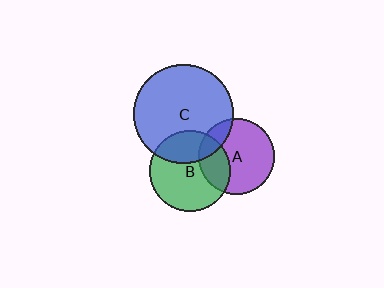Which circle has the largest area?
Circle C (blue).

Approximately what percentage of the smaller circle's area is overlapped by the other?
Approximately 30%.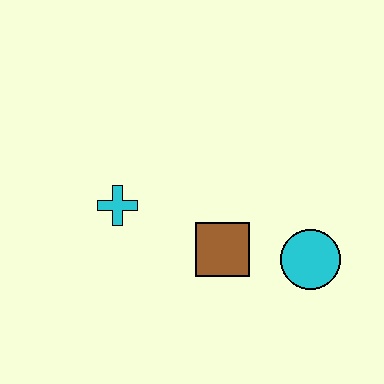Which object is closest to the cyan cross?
The brown square is closest to the cyan cross.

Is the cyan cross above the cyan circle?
Yes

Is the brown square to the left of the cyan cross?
No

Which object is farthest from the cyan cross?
The cyan circle is farthest from the cyan cross.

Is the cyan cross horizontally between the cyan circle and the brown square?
No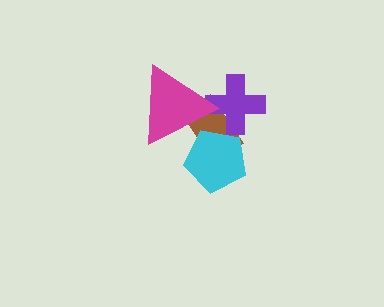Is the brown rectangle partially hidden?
Yes, it is partially covered by another shape.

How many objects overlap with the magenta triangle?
3 objects overlap with the magenta triangle.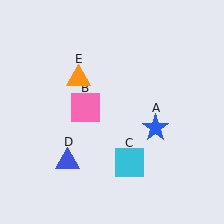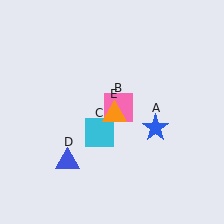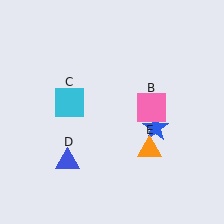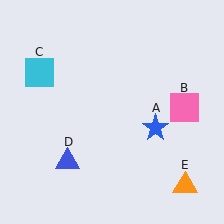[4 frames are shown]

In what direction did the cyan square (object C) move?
The cyan square (object C) moved up and to the left.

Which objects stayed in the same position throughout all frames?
Blue star (object A) and blue triangle (object D) remained stationary.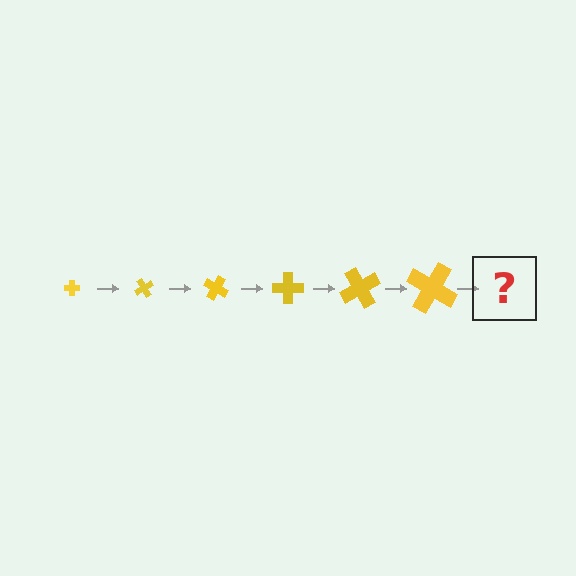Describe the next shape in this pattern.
It should be a cross, larger than the previous one and rotated 360 degrees from the start.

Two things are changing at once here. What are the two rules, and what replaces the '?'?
The two rules are that the cross grows larger each step and it rotates 60 degrees each step. The '?' should be a cross, larger than the previous one and rotated 360 degrees from the start.